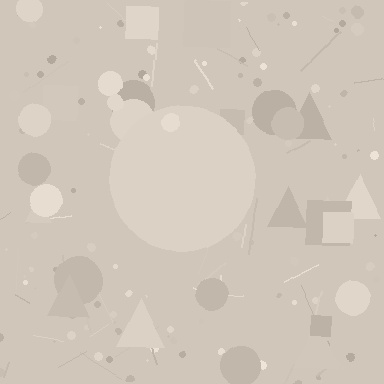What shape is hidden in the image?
A circle is hidden in the image.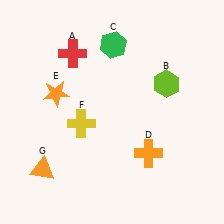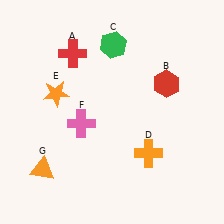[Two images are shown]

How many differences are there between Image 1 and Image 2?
There are 2 differences between the two images.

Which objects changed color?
B changed from lime to red. F changed from yellow to pink.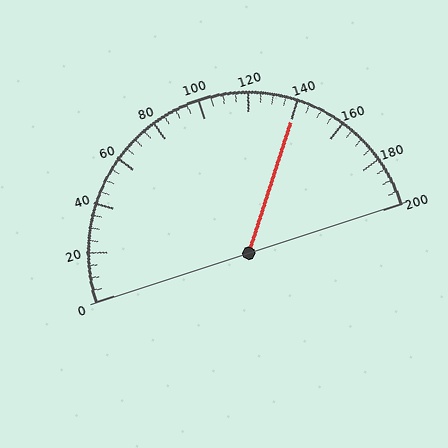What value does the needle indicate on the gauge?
The needle indicates approximately 140.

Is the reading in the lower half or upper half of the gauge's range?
The reading is in the upper half of the range (0 to 200).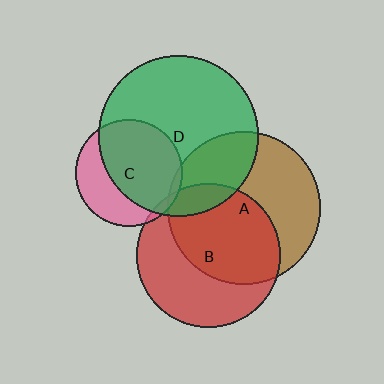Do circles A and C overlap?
Yes.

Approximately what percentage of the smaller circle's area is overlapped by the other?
Approximately 5%.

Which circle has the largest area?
Circle D (green).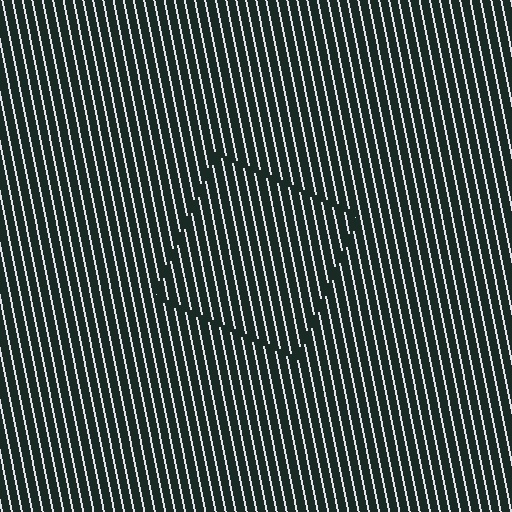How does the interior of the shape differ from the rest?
The interior of the shape contains the same grating, shifted by half a period — the contour is defined by the phase discontinuity where line-ends from the inner and outer gratings abut.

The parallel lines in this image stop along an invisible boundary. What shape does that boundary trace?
An illusory square. The interior of the shape contains the same grating, shifted by half a period — the contour is defined by the phase discontinuity where line-ends from the inner and outer gratings abut.